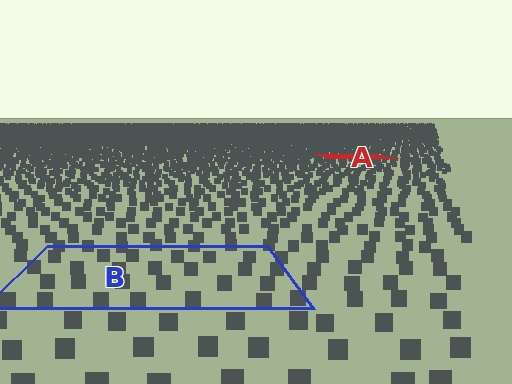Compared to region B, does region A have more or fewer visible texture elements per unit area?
Region A has more texture elements per unit area — they are packed more densely because it is farther away.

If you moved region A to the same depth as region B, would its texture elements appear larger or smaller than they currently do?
They would appear larger. At a closer depth, the same texture elements are projected at a bigger on-screen size.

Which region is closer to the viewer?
Region B is closer. The texture elements there are larger and more spread out.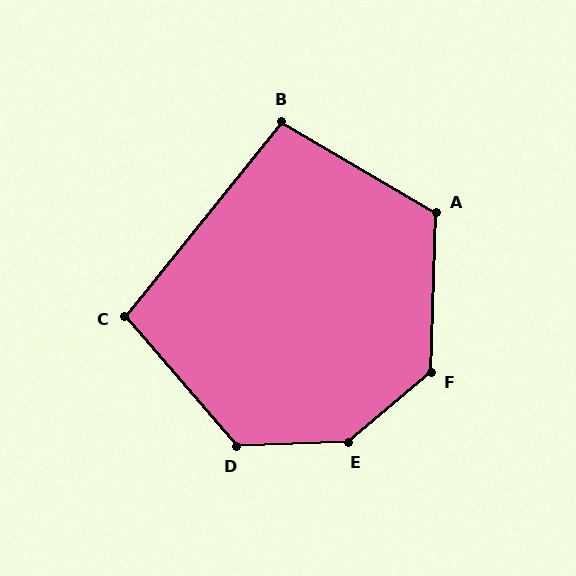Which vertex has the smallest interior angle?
B, at approximately 99 degrees.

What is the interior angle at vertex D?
Approximately 129 degrees (obtuse).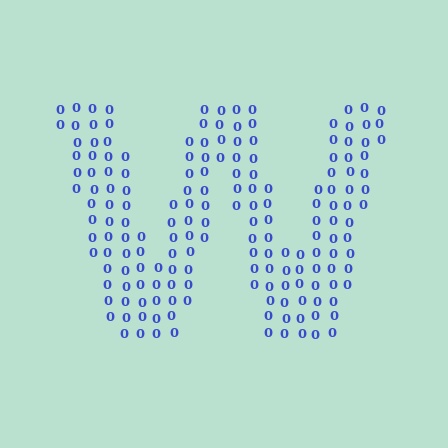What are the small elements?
The small elements are digit 0's.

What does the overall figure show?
The overall figure shows the letter W.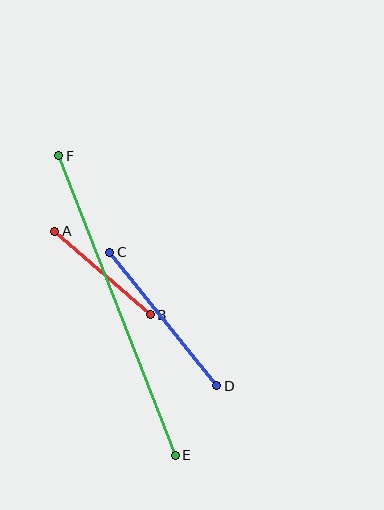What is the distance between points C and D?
The distance is approximately 171 pixels.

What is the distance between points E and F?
The distance is approximately 322 pixels.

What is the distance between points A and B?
The distance is approximately 127 pixels.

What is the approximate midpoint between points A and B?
The midpoint is at approximately (103, 273) pixels.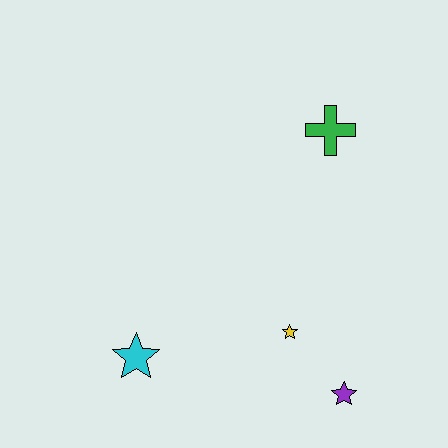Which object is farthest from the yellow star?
The green cross is farthest from the yellow star.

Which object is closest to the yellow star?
The purple star is closest to the yellow star.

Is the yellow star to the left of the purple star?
Yes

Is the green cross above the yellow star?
Yes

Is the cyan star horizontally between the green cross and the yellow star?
No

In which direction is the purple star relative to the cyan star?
The purple star is to the right of the cyan star.